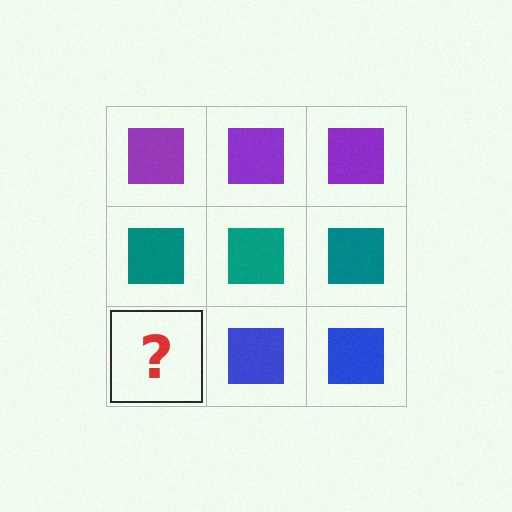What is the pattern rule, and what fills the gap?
The rule is that each row has a consistent color. The gap should be filled with a blue square.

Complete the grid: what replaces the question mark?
The question mark should be replaced with a blue square.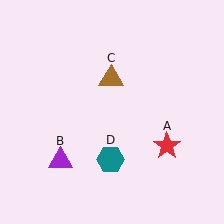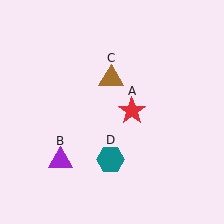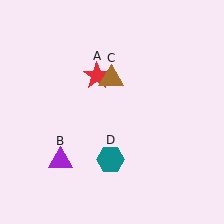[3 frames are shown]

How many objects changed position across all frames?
1 object changed position: red star (object A).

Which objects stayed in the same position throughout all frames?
Purple triangle (object B) and brown triangle (object C) and teal hexagon (object D) remained stationary.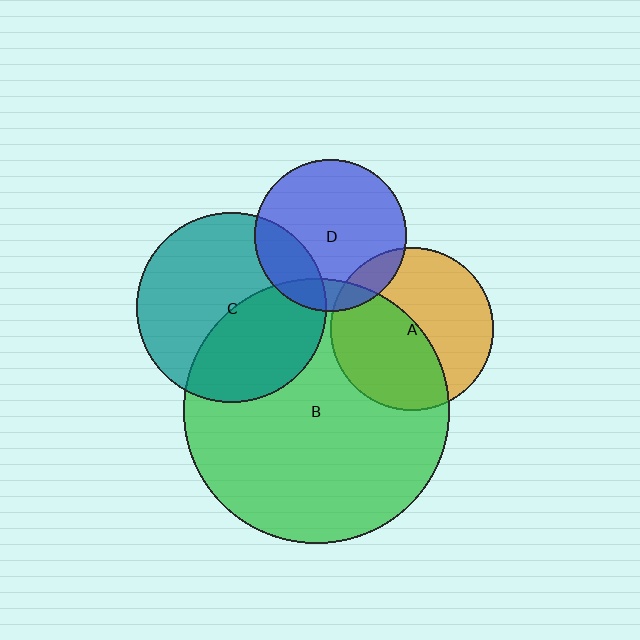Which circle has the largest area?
Circle B (green).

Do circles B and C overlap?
Yes.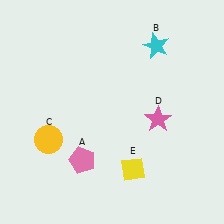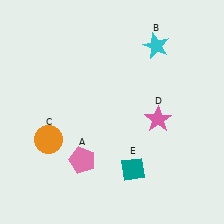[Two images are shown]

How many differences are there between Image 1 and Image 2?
There are 2 differences between the two images.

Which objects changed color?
C changed from yellow to orange. E changed from yellow to teal.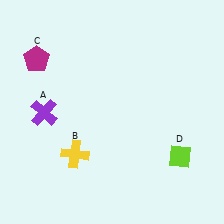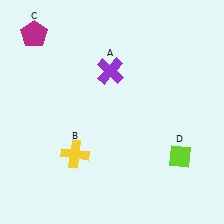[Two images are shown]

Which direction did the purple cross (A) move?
The purple cross (A) moved right.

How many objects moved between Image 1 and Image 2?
2 objects moved between the two images.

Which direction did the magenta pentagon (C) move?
The magenta pentagon (C) moved up.